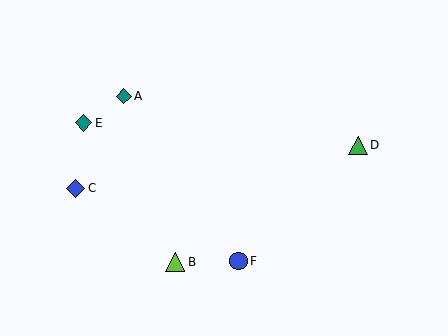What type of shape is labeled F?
Shape F is a blue circle.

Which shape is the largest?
The lime triangle (labeled B) is the largest.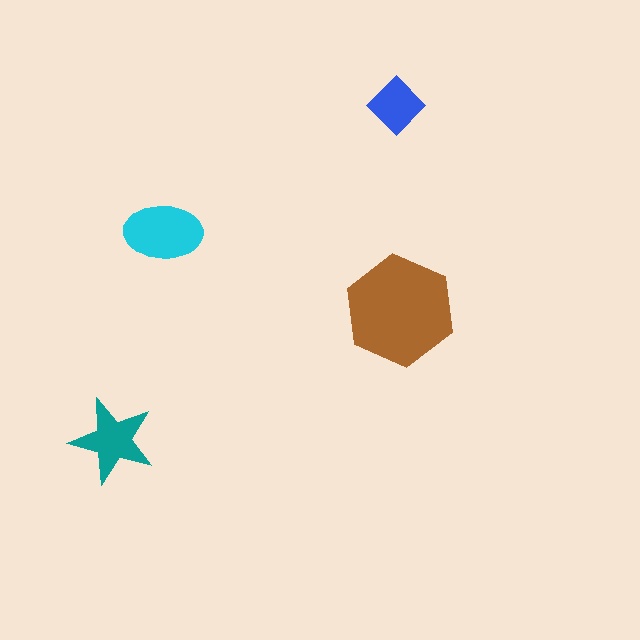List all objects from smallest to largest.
The blue diamond, the teal star, the cyan ellipse, the brown hexagon.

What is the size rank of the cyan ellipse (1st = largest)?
2nd.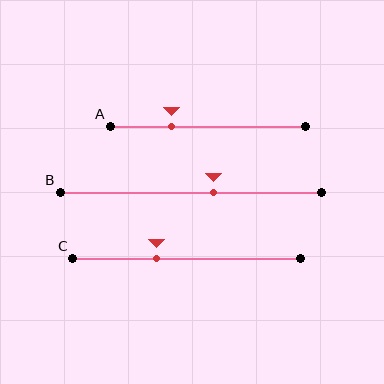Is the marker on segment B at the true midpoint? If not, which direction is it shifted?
No, the marker on segment B is shifted to the right by about 9% of the segment length.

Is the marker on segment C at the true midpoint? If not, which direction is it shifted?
No, the marker on segment C is shifted to the left by about 13% of the segment length.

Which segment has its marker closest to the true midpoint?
Segment B has its marker closest to the true midpoint.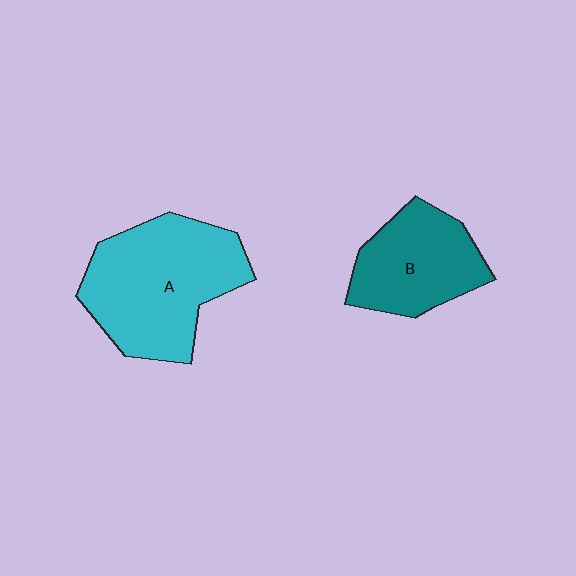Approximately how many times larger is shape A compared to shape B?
Approximately 1.5 times.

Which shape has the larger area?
Shape A (cyan).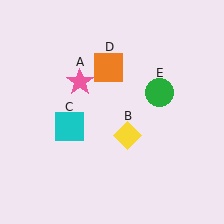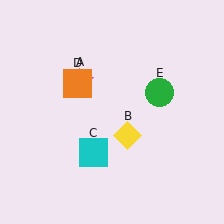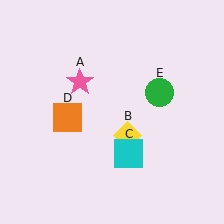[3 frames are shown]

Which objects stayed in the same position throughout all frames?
Pink star (object A) and yellow diamond (object B) and green circle (object E) remained stationary.